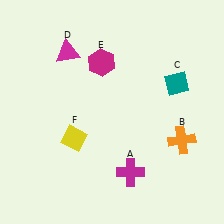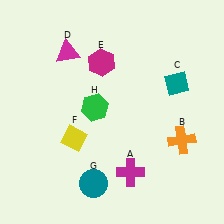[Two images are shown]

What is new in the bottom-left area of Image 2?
A teal circle (G) was added in the bottom-left area of Image 2.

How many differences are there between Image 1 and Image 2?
There are 2 differences between the two images.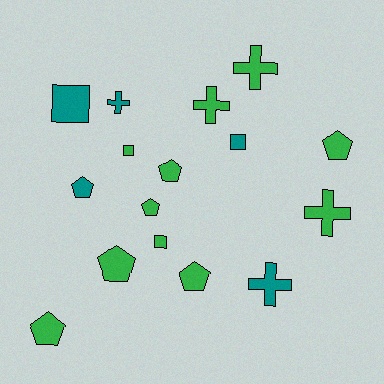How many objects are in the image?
There are 16 objects.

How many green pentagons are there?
There are 6 green pentagons.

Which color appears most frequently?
Green, with 11 objects.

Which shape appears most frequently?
Pentagon, with 7 objects.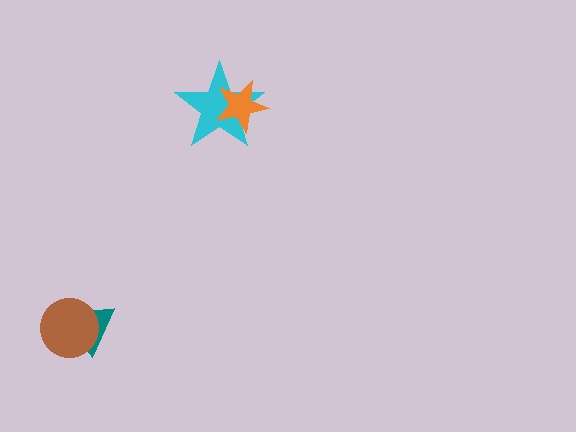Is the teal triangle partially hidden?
Yes, it is partially covered by another shape.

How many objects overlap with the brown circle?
1 object overlaps with the brown circle.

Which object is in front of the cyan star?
The orange star is in front of the cyan star.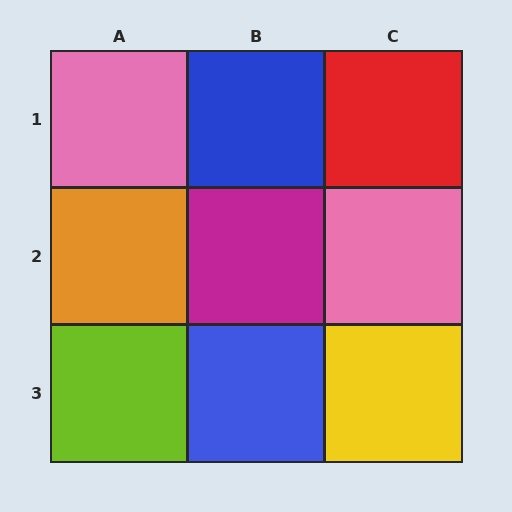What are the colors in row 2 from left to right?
Orange, magenta, pink.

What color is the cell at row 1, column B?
Blue.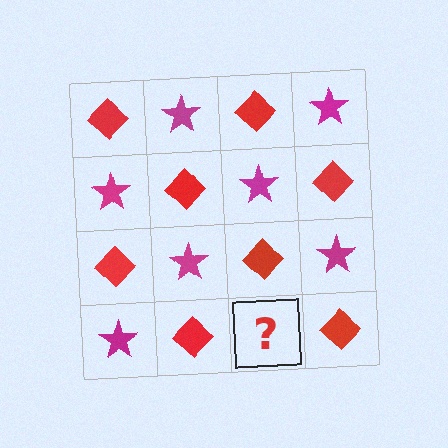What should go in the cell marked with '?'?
The missing cell should contain a magenta star.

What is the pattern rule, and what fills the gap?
The rule is that it alternates red diamond and magenta star in a checkerboard pattern. The gap should be filled with a magenta star.